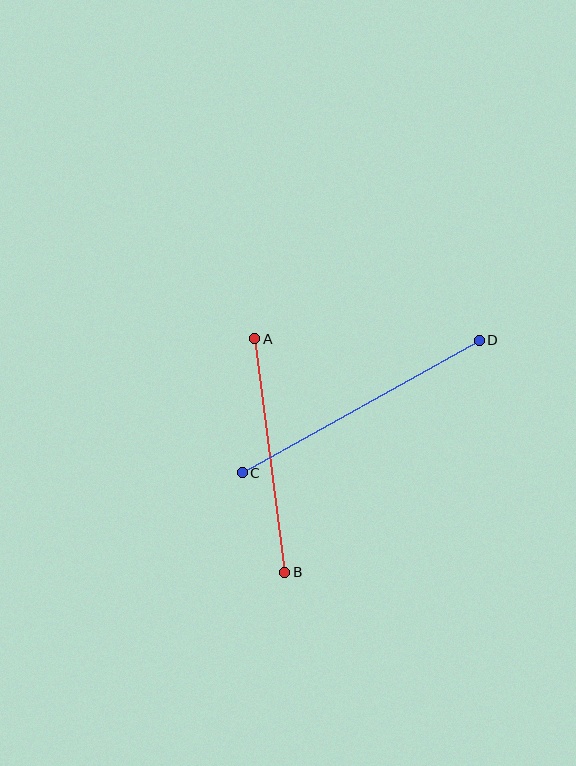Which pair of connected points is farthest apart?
Points C and D are farthest apart.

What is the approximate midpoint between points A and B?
The midpoint is at approximately (270, 456) pixels.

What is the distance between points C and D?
The distance is approximately 271 pixels.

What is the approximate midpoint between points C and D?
The midpoint is at approximately (361, 406) pixels.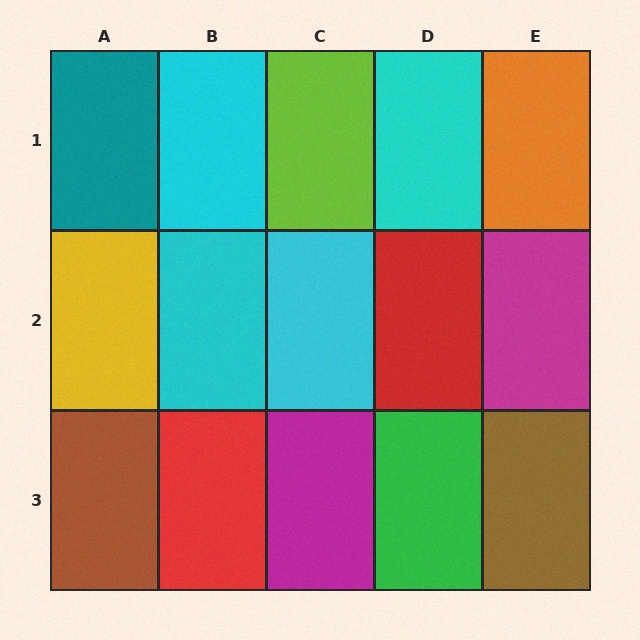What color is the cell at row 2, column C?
Cyan.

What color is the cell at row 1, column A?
Teal.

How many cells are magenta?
2 cells are magenta.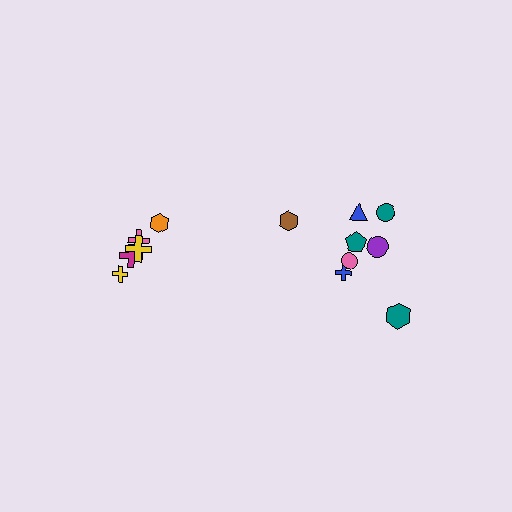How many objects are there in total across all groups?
There are 13 objects.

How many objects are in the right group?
There are 8 objects.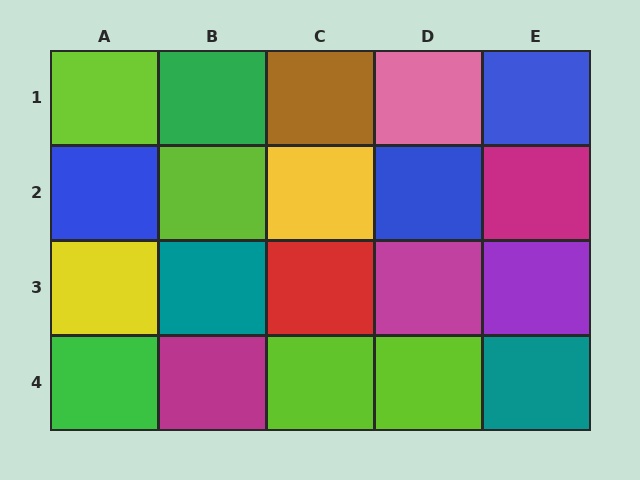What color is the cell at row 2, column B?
Lime.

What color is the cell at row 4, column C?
Lime.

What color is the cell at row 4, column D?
Lime.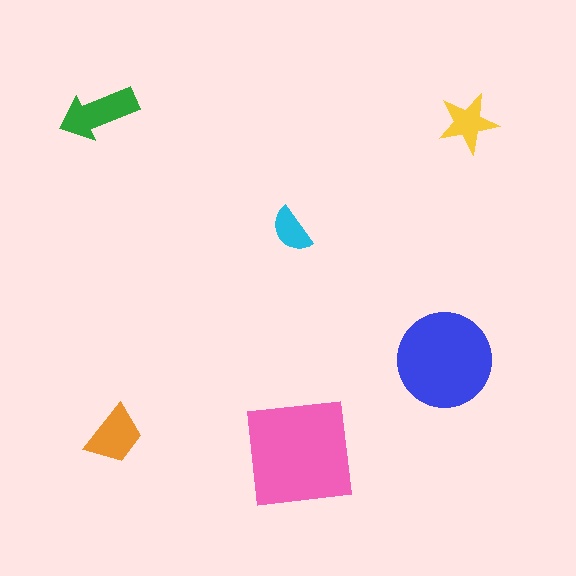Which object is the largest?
The pink square.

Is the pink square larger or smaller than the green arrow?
Larger.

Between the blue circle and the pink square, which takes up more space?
The pink square.